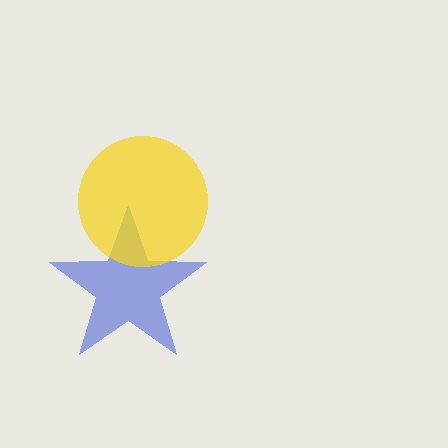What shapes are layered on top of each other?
The layered shapes are: a blue star, a yellow circle.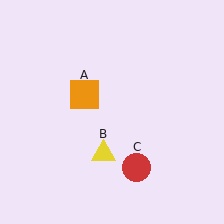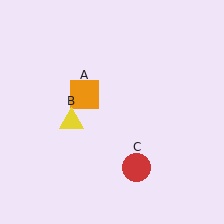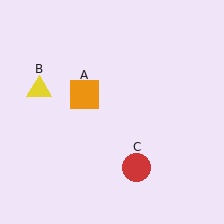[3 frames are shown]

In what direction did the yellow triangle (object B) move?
The yellow triangle (object B) moved up and to the left.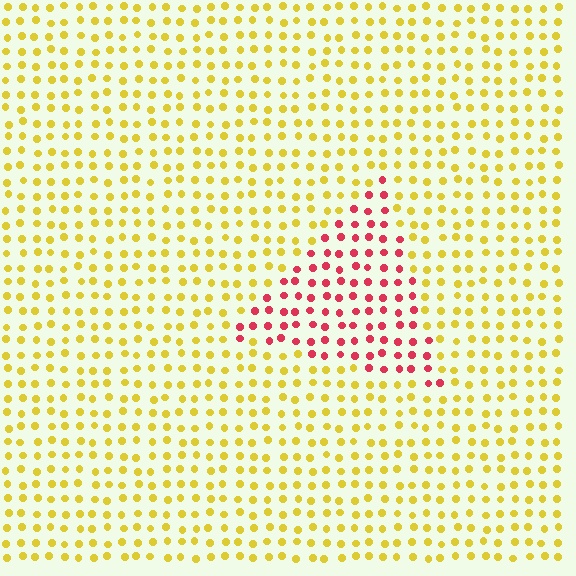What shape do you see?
I see a triangle.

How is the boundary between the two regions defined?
The boundary is defined purely by a slight shift in hue (about 66 degrees). Spacing, size, and orientation are identical on both sides.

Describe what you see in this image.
The image is filled with small yellow elements in a uniform arrangement. A triangle-shaped region is visible where the elements are tinted to a slightly different hue, forming a subtle color boundary.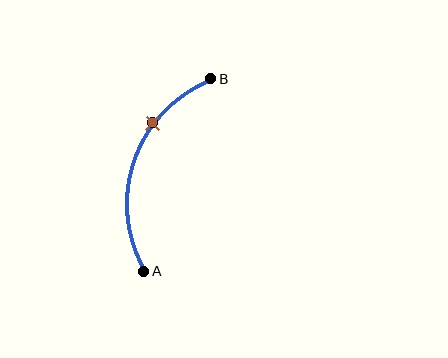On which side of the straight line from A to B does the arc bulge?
The arc bulges to the left of the straight line connecting A and B.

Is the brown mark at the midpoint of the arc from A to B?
No. The brown mark lies on the arc but is closer to endpoint B. The arc midpoint would be at the point on the curve equidistant along the arc from both A and B.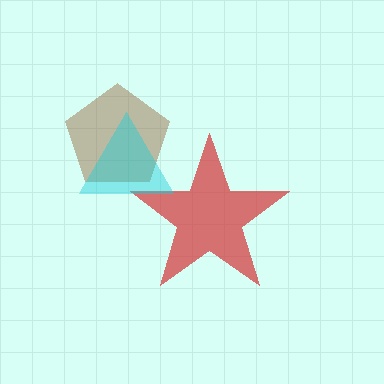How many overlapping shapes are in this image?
There are 3 overlapping shapes in the image.